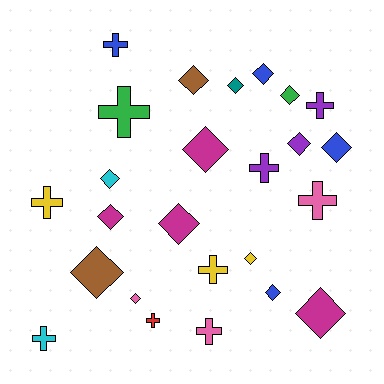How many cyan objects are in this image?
There are 2 cyan objects.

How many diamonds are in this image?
There are 15 diamonds.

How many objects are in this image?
There are 25 objects.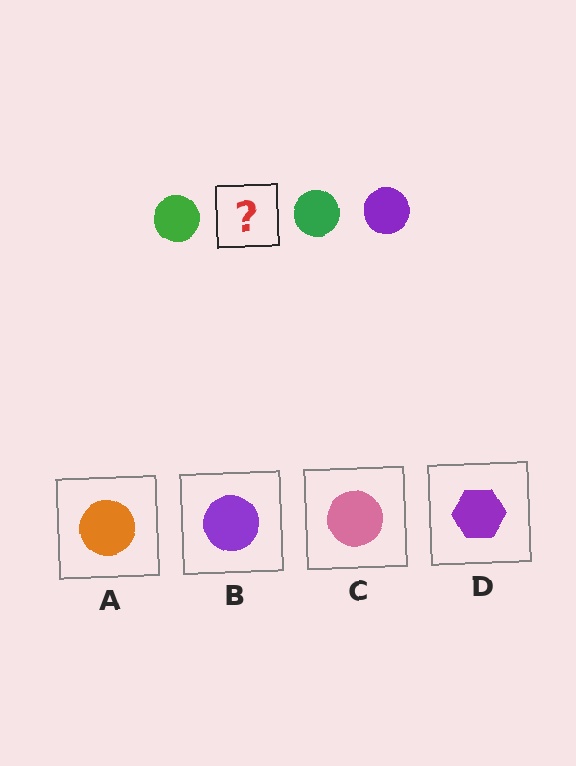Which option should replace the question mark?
Option B.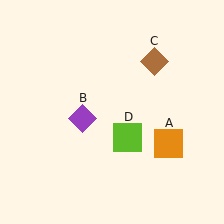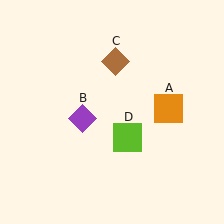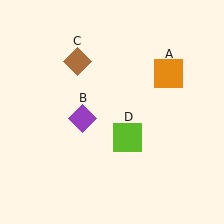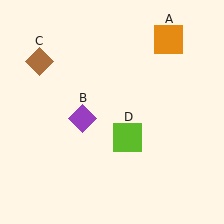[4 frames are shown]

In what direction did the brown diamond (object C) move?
The brown diamond (object C) moved left.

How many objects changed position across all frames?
2 objects changed position: orange square (object A), brown diamond (object C).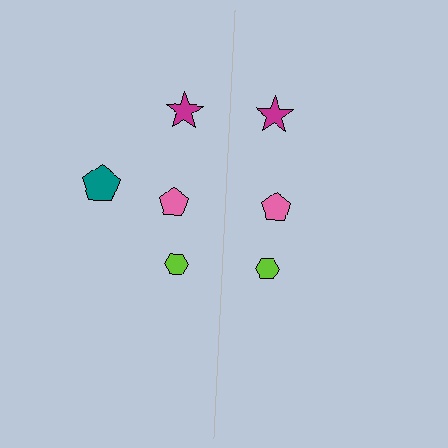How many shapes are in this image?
There are 7 shapes in this image.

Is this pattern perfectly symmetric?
No, the pattern is not perfectly symmetric. A teal pentagon is missing from the right side.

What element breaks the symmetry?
A teal pentagon is missing from the right side.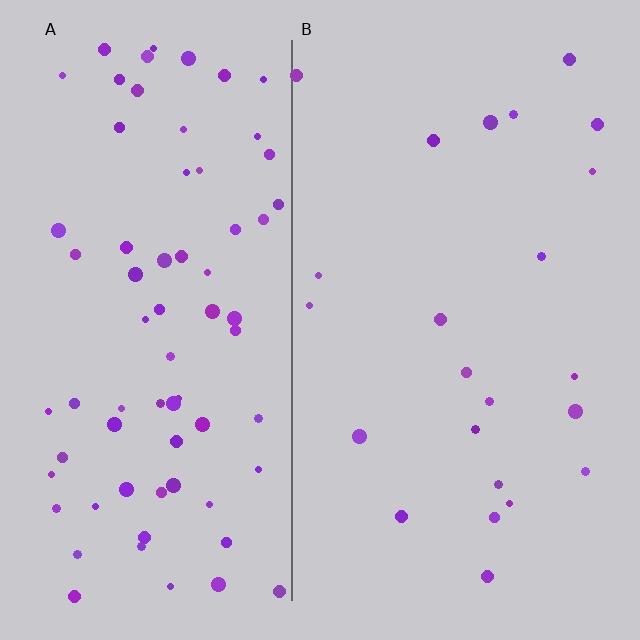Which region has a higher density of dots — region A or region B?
A (the left).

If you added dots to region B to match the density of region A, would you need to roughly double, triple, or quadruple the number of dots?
Approximately triple.